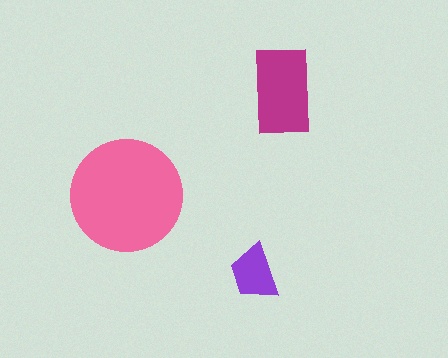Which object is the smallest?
The purple trapezoid.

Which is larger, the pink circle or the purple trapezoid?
The pink circle.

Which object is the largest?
The pink circle.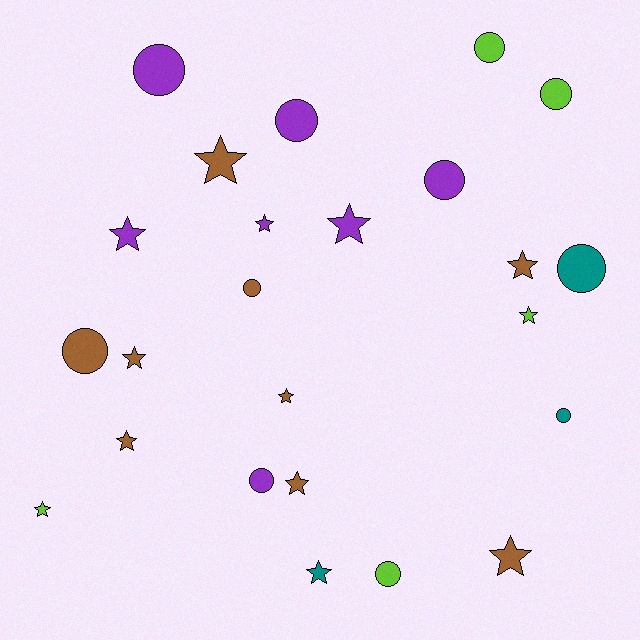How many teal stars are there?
There is 1 teal star.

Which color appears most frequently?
Brown, with 9 objects.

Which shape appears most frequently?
Star, with 13 objects.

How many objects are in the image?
There are 24 objects.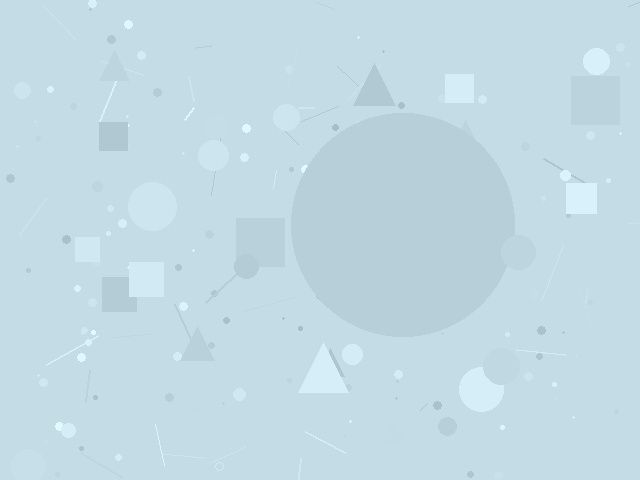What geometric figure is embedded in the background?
A circle is embedded in the background.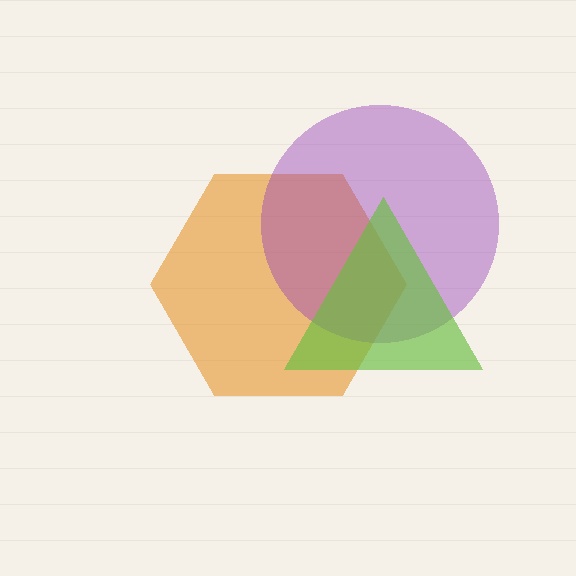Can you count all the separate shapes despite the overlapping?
Yes, there are 3 separate shapes.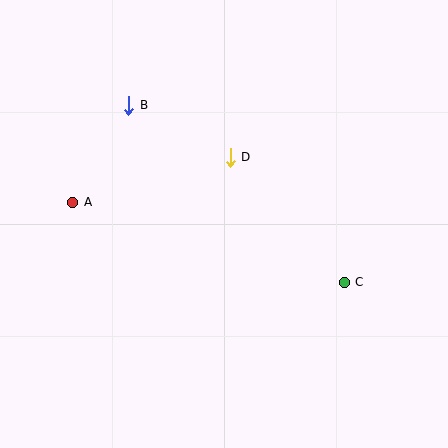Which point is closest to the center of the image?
Point D at (230, 157) is closest to the center.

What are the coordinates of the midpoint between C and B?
The midpoint between C and B is at (237, 194).